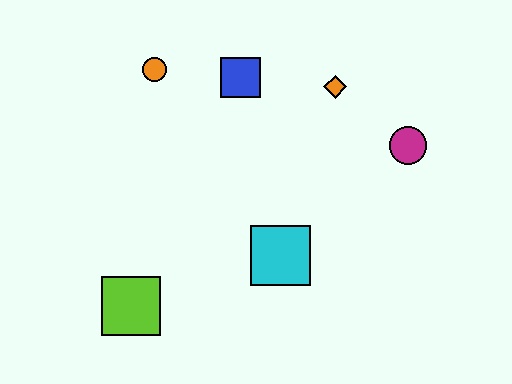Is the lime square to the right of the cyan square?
No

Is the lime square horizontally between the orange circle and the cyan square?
No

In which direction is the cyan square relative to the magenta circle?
The cyan square is to the left of the magenta circle.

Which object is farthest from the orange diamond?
The lime square is farthest from the orange diamond.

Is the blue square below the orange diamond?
No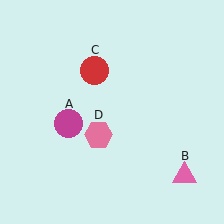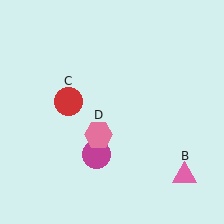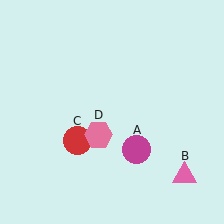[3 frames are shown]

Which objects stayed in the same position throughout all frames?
Pink triangle (object B) and pink hexagon (object D) remained stationary.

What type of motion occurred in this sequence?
The magenta circle (object A), red circle (object C) rotated counterclockwise around the center of the scene.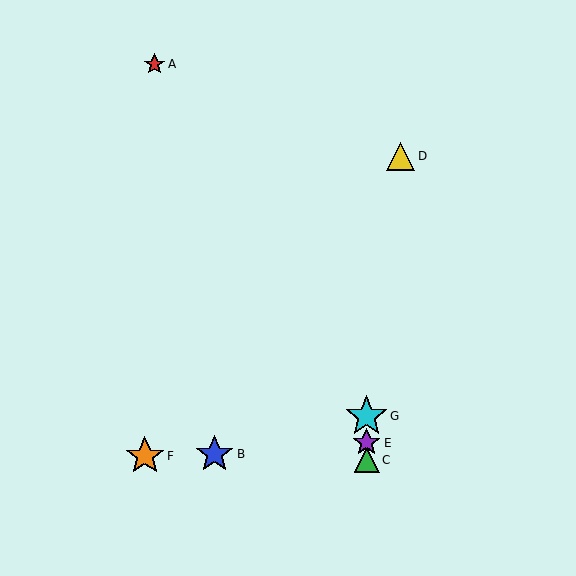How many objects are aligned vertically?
3 objects (C, E, G) are aligned vertically.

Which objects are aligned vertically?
Objects C, E, G are aligned vertically.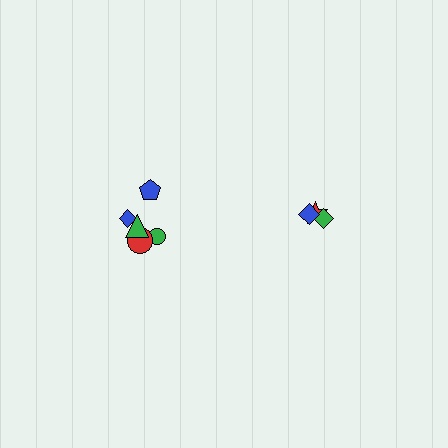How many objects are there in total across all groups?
There are 8 objects.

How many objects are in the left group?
There are 5 objects.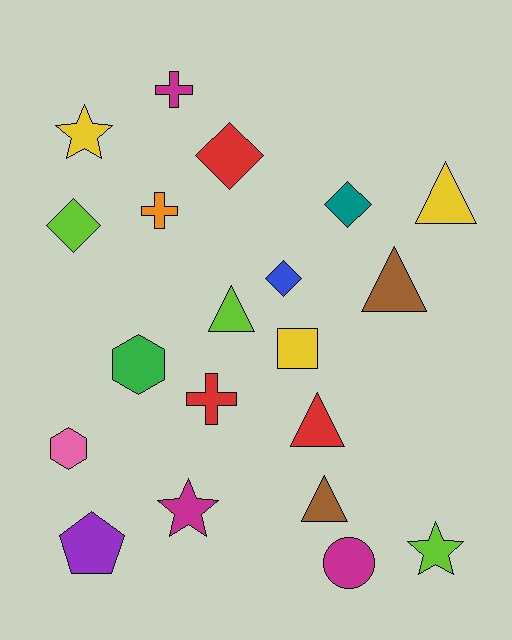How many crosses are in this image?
There are 3 crosses.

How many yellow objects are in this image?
There are 3 yellow objects.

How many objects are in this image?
There are 20 objects.